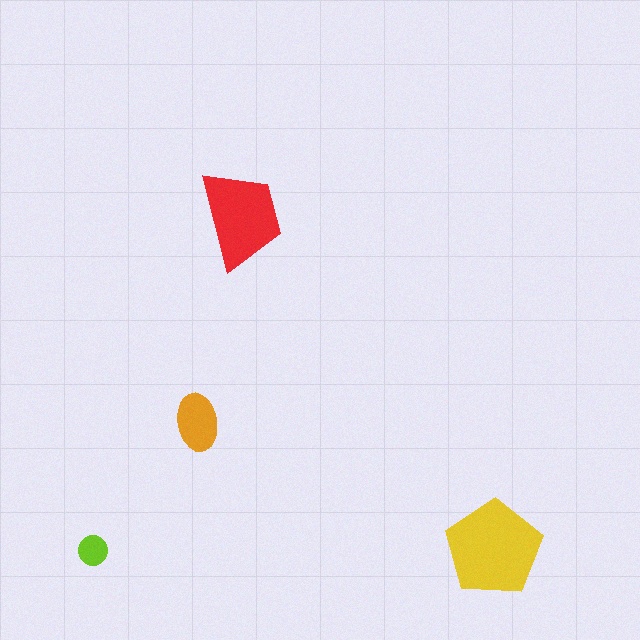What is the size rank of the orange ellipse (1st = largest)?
3rd.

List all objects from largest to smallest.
The yellow pentagon, the red trapezoid, the orange ellipse, the lime circle.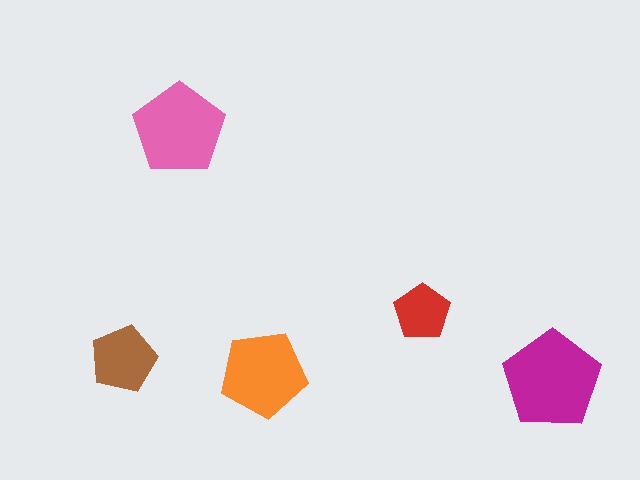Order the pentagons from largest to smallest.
the magenta one, the pink one, the orange one, the brown one, the red one.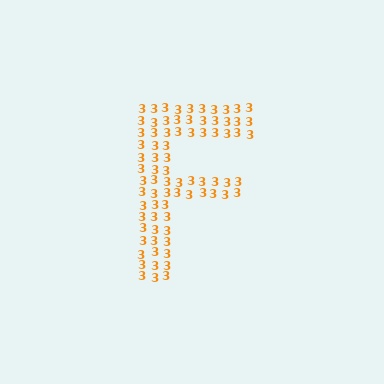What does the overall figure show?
The overall figure shows the letter F.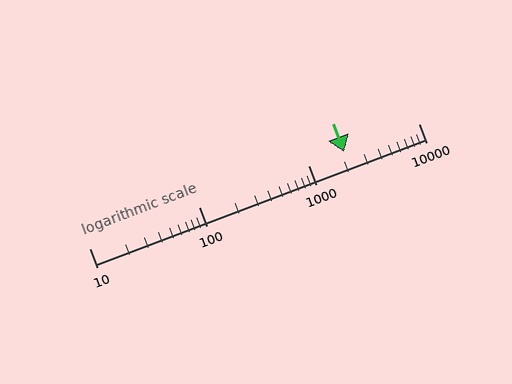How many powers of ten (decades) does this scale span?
The scale spans 3 decades, from 10 to 10000.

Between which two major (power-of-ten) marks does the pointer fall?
The pointer is between 1000 and 10000.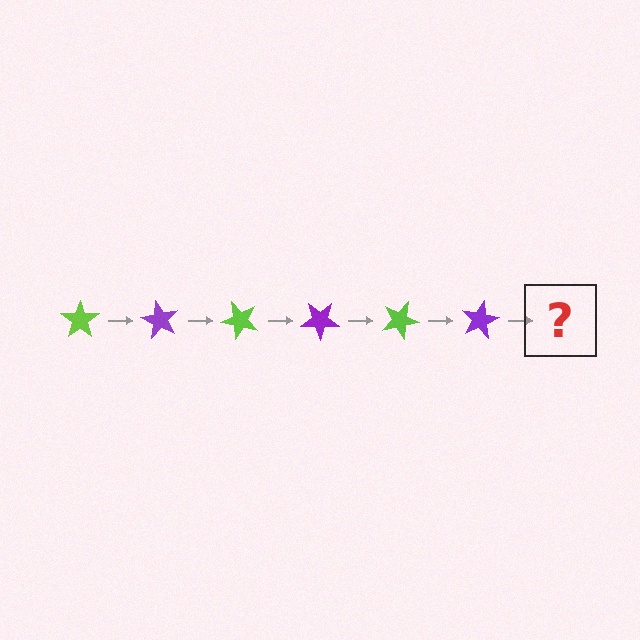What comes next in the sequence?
The next element should be a lime star, rotated 360 degrees from the start.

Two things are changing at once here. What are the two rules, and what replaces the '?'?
The two rules are that it rotates 60 degrees each step and the color cycles through lime and purple. The '?' should be a lime star, rotated 360 degrees from the start.